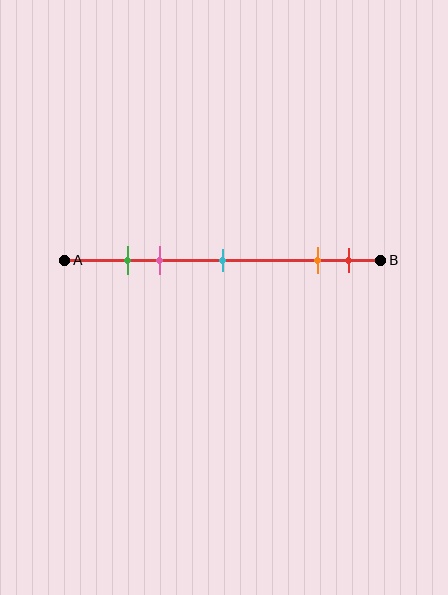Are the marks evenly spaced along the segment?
No, the marks are not evenly spaced.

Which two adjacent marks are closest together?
The green and pink marks are the closest adjacent pair.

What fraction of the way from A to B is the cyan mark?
The cyan mark is approximately 50% (0.5) of the way from A to B.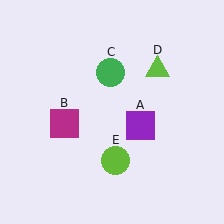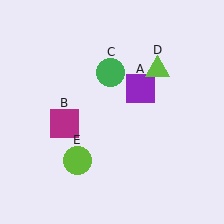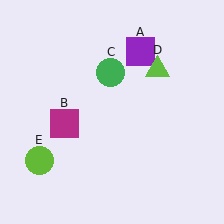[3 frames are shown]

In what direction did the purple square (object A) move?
The purple square (object A) moved up.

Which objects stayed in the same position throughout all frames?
Magenta square (object B) and green circle (object C) and lime triangle (object D) remained stationary.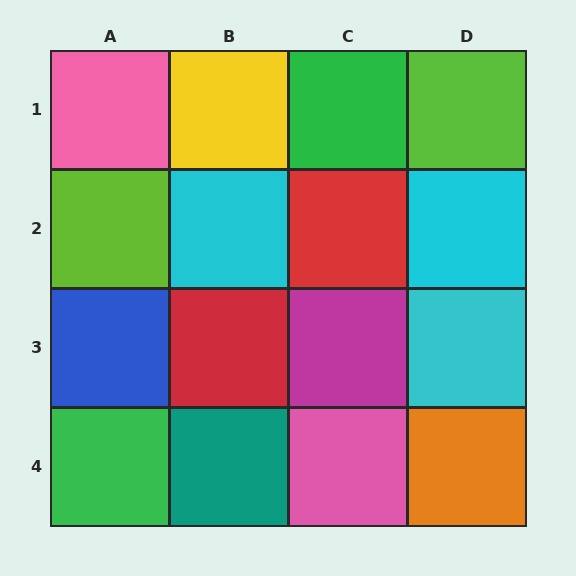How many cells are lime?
2 cells are lime.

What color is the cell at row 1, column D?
Lime.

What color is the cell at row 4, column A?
Green.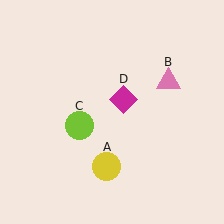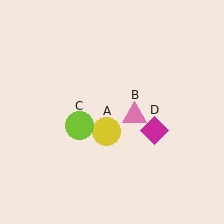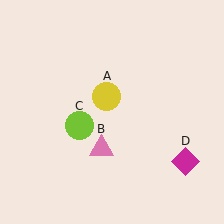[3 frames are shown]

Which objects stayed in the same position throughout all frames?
Lime circle (object C) remained stationary.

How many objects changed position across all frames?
3 objects changed position: yellow circle (object A), pink triangle (object B), magenta diamond (object D).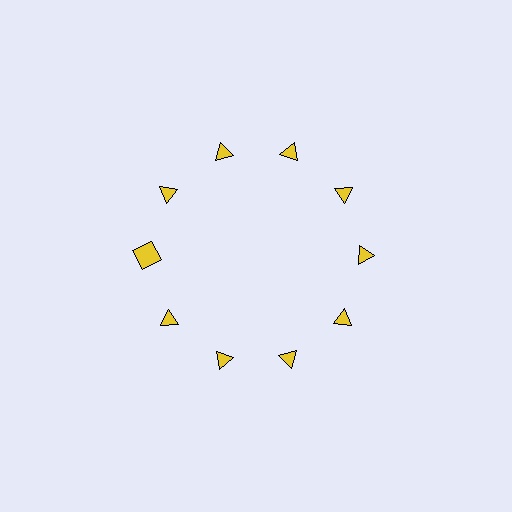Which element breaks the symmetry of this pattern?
The yellow square at roughly the 9 o'clock position breaks the symmetry. All other shapes are yellow triangles.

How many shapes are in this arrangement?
There are 10 shapes arranged in a ring pattern.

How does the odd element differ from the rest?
It has a different shape: square instead of triangle.